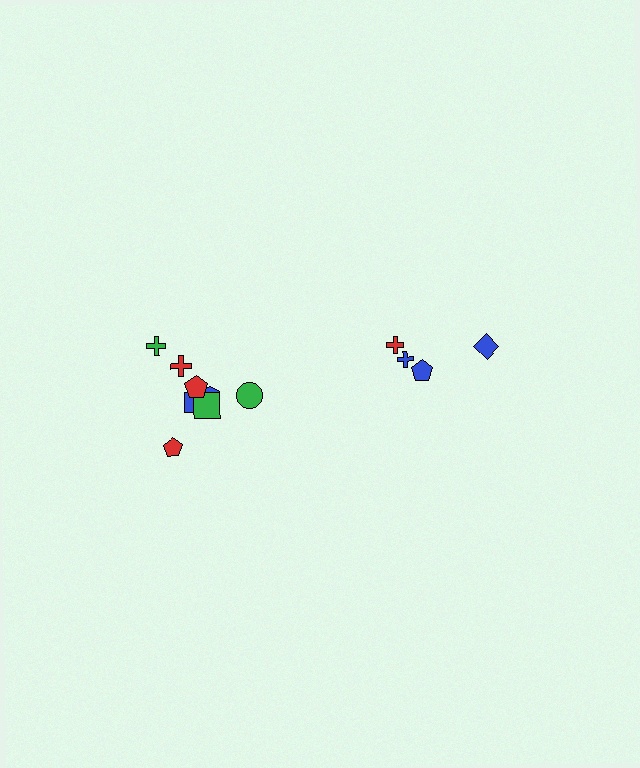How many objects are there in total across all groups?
There are 12 objects.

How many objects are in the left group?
There are 8 objects.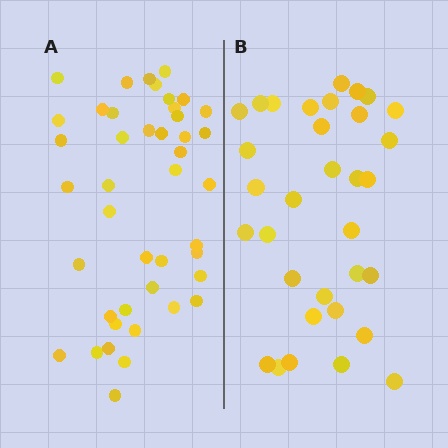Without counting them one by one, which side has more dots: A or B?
Region A (the left region) has more dots.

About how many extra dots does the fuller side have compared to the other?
Region A has roughly 10 or so more dots than region B.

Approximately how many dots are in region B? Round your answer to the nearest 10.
About 30 dots. (The exact count is 33, which rounds to 30.)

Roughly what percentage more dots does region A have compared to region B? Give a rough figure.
About 30% more.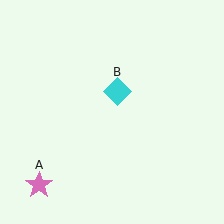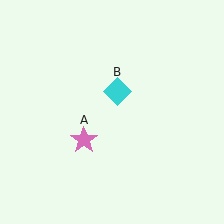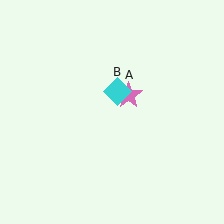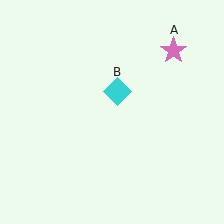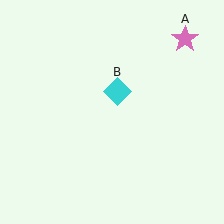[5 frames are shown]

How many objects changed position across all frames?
1 object changed position: pink star (object A).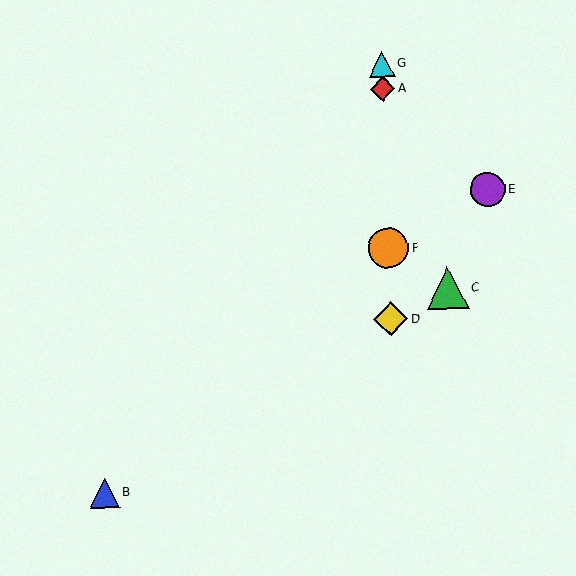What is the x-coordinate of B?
Object B is at x≈104.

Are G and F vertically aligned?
Yes, both are at x≈382.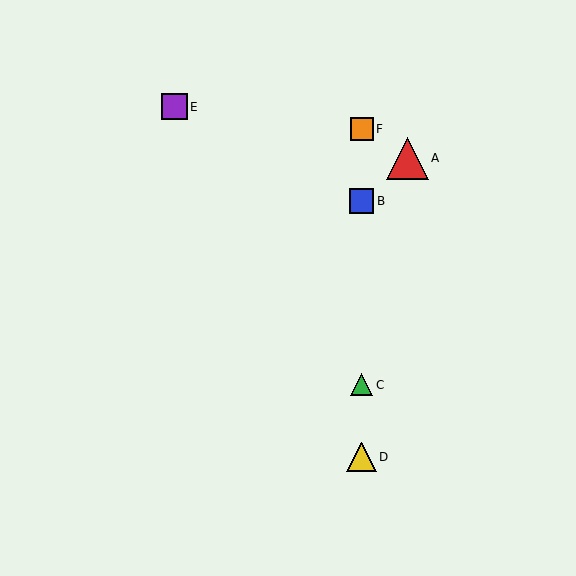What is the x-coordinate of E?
Object E is at x≈174.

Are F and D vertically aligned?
Yes, both are at x≈362.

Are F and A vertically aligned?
No, F is at x≈362 and A is at x≈408.